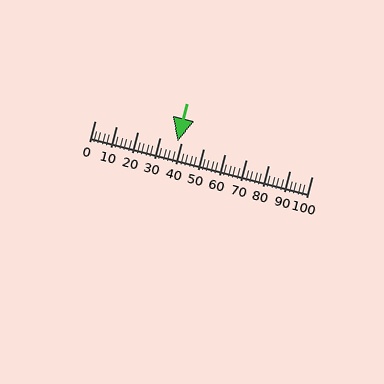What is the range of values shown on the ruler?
The ruler shows values from 0 to 100.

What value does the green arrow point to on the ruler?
The green arrow points to approximately 38.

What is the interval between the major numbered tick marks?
The major tick marks are spaced 10 units apart.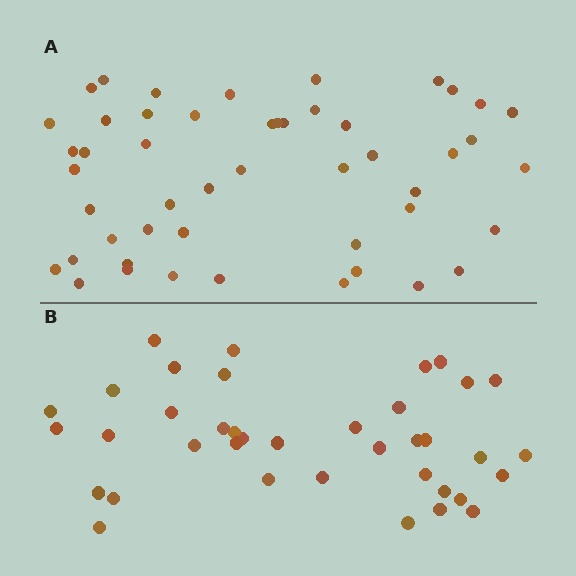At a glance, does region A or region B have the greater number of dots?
Region A (the top region) has more dots.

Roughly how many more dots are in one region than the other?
Region A has roughly 12 or so more dots than region B.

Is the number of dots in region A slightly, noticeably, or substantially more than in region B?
Region A has noticeably more, but not dramatically so. The ratio is roughly 1.3 to 1.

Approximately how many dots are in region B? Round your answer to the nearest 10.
About 40 dots. (The exact count is 38, which rounds to 40.)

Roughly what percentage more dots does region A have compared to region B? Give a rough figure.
About 30% more.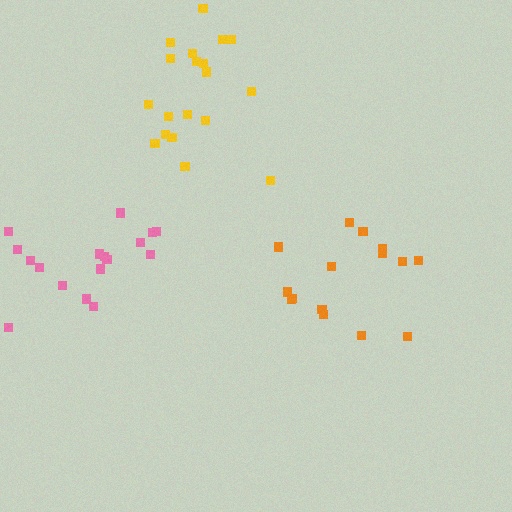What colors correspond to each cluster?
The clusters are colored: orange, yellow, pink.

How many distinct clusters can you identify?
There are 3 distinct clusters.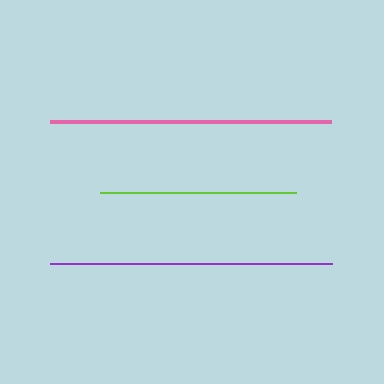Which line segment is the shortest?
The lime line is the shortest at approximately 196 pixels.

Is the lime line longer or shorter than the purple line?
The purple line is longer than the lime line.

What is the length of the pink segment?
The pink segment is approximately 282 pixels long.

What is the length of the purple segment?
The purple segment is approximately 283 pixels long.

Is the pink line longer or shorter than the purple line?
The purple line is longer than the pink line.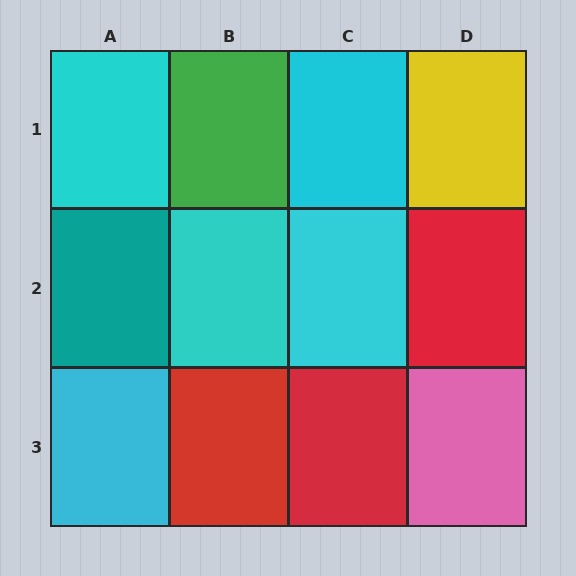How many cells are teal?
1 cell is teal.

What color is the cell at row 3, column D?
Pink.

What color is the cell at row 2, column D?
Red.